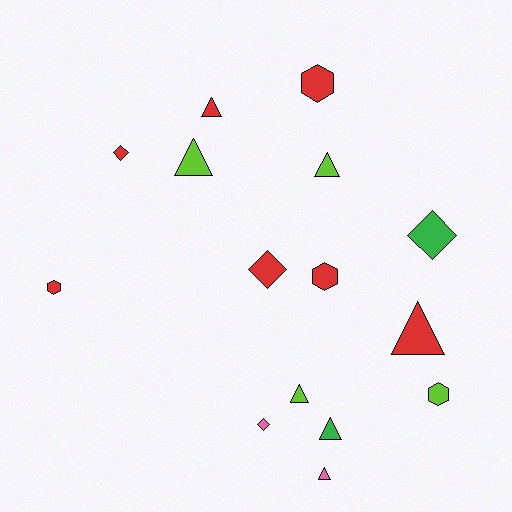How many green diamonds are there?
There is 1 green diamond.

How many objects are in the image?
There are 15 objects.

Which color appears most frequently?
Red, with 7 objects.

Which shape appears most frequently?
Triangle, with 7 objects.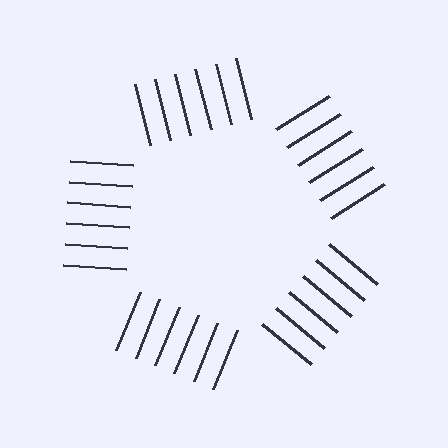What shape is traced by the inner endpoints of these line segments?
An illusory pentagon — the line segments terminate on its edges but no continuous stroke is drawn.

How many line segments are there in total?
30 — 6 along each of the 5 edges.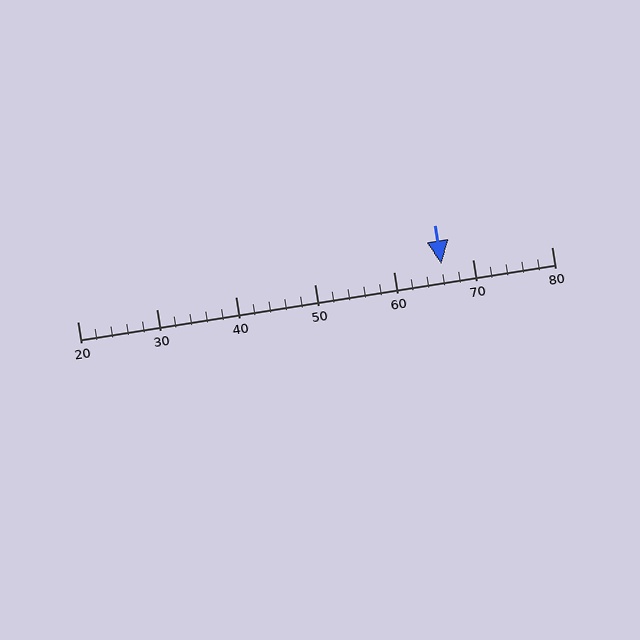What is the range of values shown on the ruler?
The ruler shows values from 20 to 80.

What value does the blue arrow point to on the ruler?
The blue arrow points to approximately 66.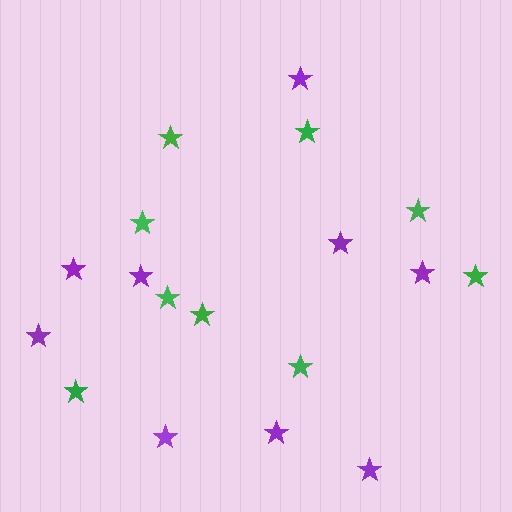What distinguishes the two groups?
There are 2 groups: one group of purple stars (9) and one group of green stars (9).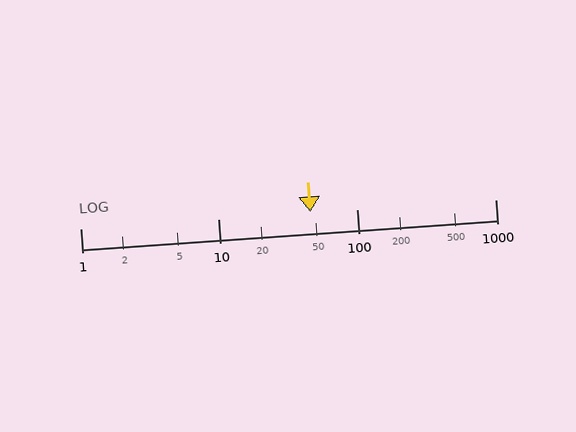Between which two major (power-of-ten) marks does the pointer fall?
The pointer is between 10 and 100.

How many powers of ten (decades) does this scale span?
The scale spans 3 decades, from 1 to 1000.